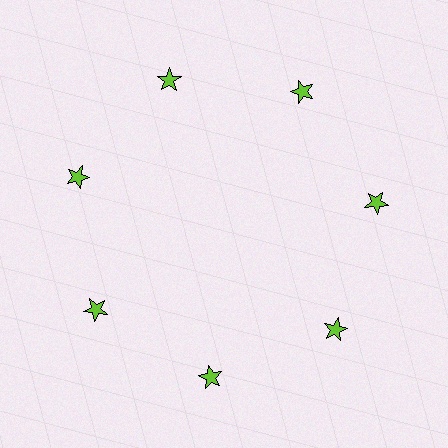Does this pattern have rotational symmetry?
Yes, this pattern has 7-fold rotational symmetry. It looks the same after rotating 51 degrees around the center.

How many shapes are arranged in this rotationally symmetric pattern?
There are 7 shapes, arranged in 7 groups of 1.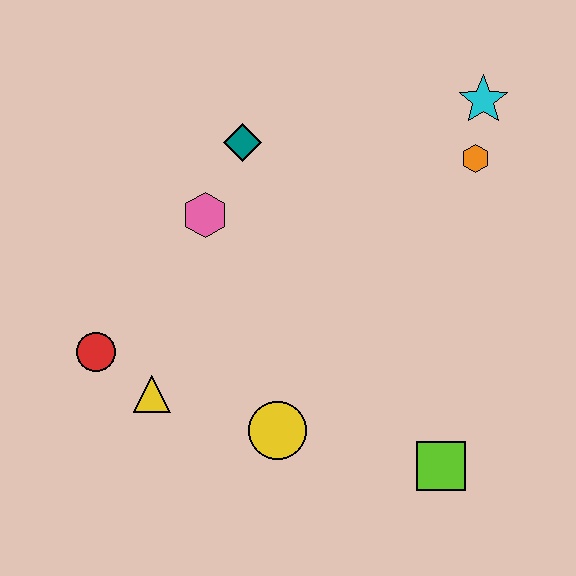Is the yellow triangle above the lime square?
Yes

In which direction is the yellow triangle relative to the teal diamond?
The yellow triangle is below the teal diamond.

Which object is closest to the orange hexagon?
The cyan star is closest to the orange hexagon.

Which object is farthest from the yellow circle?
The cyan star is farthest from the yellow circle.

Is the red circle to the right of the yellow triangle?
No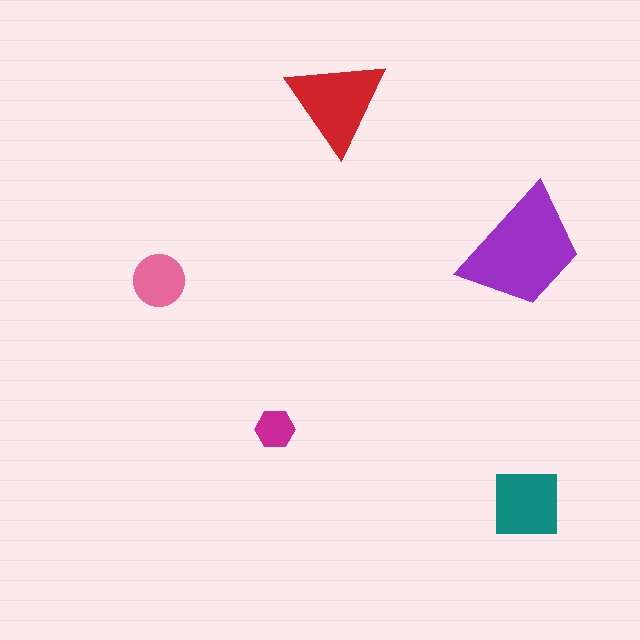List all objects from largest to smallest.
The purple trapezoid, the red triangle, the teal square, the pink circle, the magenta hexagon.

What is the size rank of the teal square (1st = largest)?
3rd.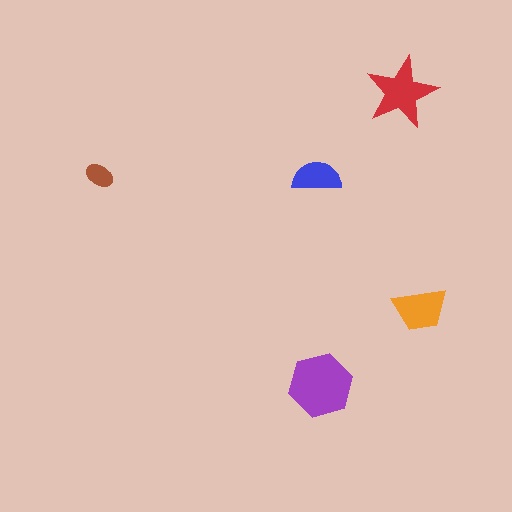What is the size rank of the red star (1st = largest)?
2nd.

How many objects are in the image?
There are 5 objects in the image.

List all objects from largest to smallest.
The purple hexagon, the red star, the orange trapezoid, the blue semicircle, the brown ellipse.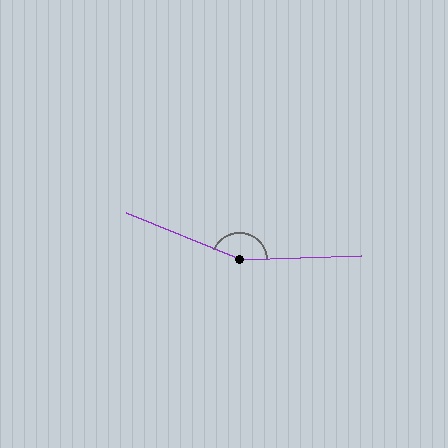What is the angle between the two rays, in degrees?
Approximately 156 degrees.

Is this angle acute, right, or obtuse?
It is obtuse.